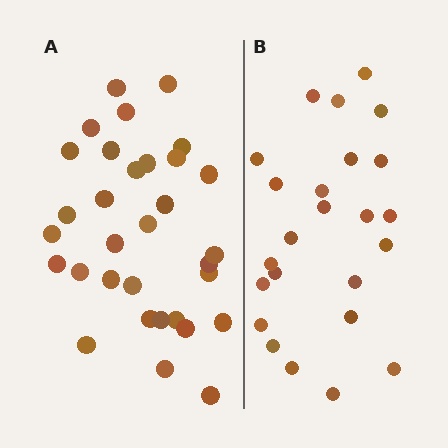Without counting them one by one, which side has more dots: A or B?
Region A (the left region) has more dots.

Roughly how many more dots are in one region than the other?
Region A has roughly 8 or so more dots than region B.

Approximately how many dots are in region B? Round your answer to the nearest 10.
About 20 dots. (The exact count is 24, which rounds to 20.)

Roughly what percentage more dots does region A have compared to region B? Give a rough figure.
About 35% more.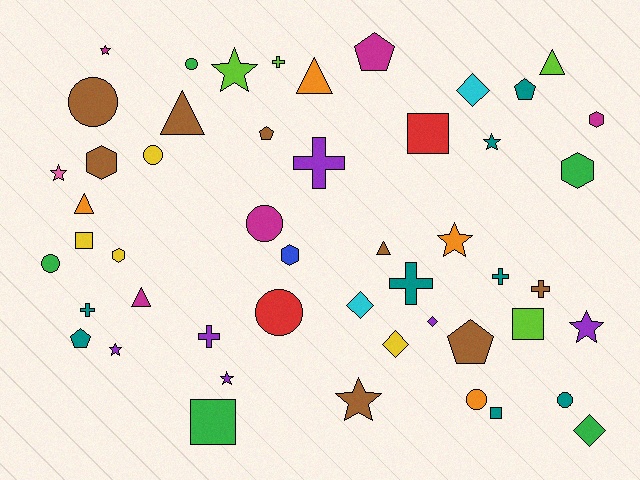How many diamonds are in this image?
There are 5 diamonds.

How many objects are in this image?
There are 50 objects.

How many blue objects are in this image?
There is 1 blue object.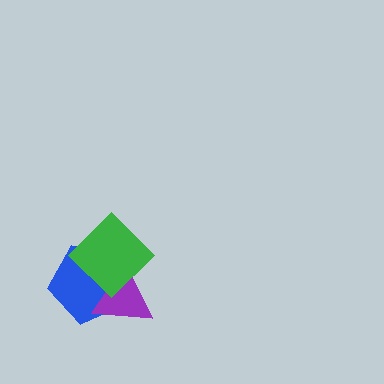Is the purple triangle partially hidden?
Yes, it is partially covered by another shape.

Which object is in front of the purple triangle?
The green diamond is in front of the purple triangle.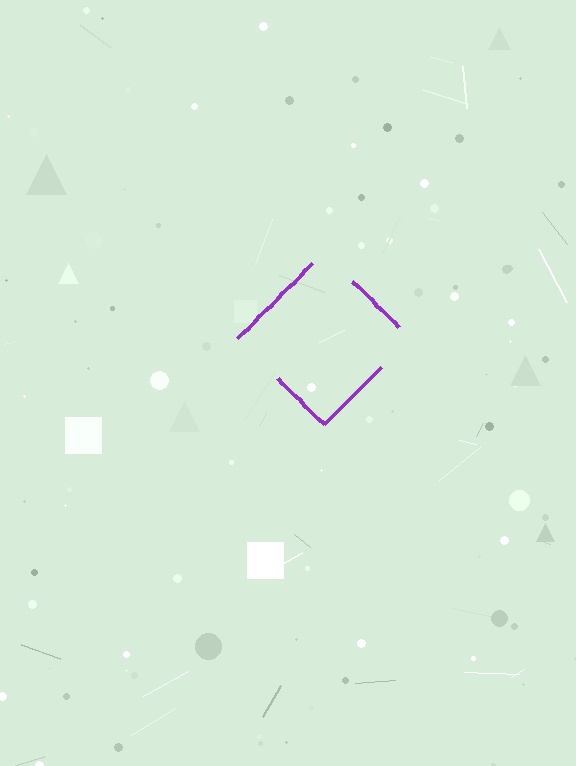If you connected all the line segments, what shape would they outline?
They would outline a diamond.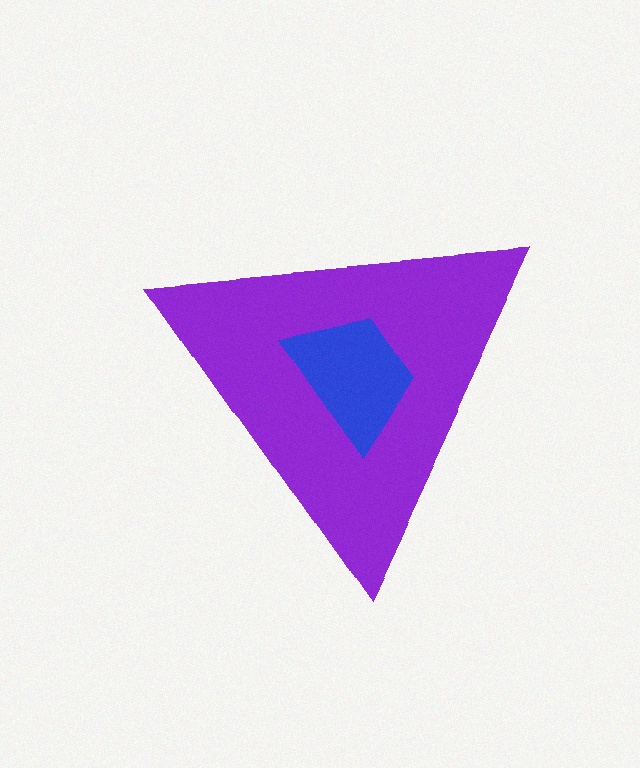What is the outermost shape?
The purple triangle.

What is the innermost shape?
The blue trapezoid.